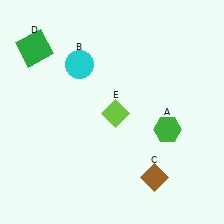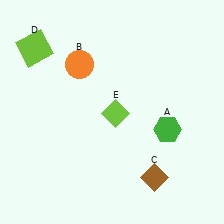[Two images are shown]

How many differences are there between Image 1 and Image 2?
There are 2 differences between the two images.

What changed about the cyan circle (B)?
In Image 1, B is cyan. In Image 2, it changed to orange.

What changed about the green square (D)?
In Image 1, D is green. In Image 2, it changed to lime.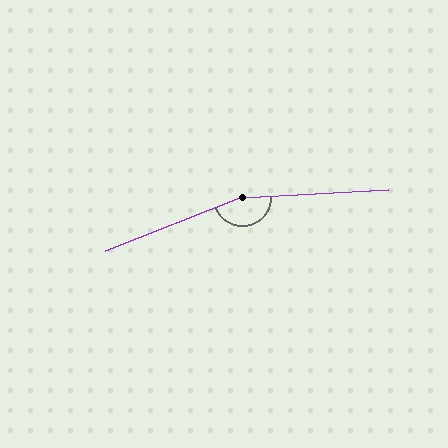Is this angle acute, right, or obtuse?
It is obtuse.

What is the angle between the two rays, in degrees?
Approximately 162 degrees.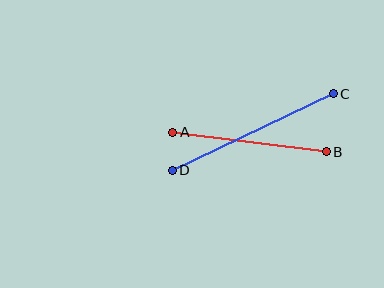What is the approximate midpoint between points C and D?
The midpoint is at approximately (253, 132) pixels.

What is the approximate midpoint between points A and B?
The midpoint is at approximately (250, 142) pixels.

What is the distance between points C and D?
The distance is approximately 178 pixels.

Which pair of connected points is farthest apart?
Points C and D are farthest apart.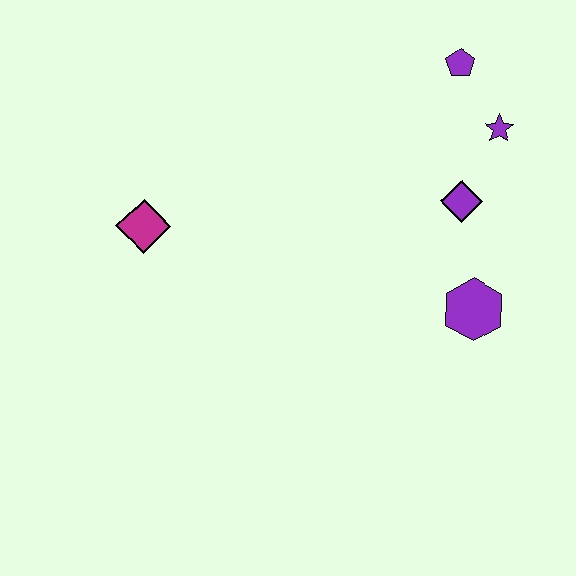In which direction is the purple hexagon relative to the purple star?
The purple hexagon is below the purple star.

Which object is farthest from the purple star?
The magenta diamond is farthest from the purple star.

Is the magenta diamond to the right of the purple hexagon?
No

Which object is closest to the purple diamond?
The purple star is closest to the purple diamond.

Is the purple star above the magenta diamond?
Yes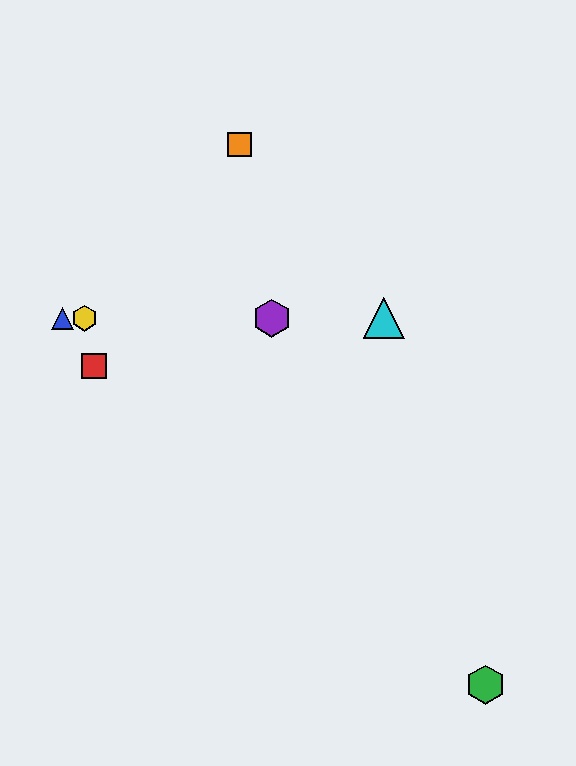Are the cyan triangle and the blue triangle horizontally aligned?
Yes, both are at y≈318.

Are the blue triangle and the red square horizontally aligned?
No, the blue triangle is at y≈318 and the red square is at y≈366.